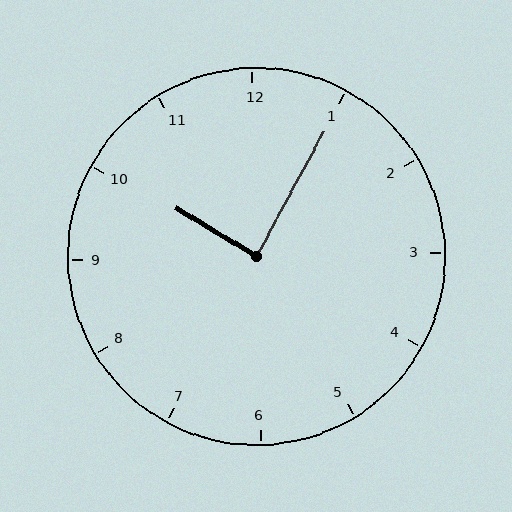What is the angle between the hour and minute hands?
Approximately 88 degrees.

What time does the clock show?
10:05.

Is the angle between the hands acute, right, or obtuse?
It is right.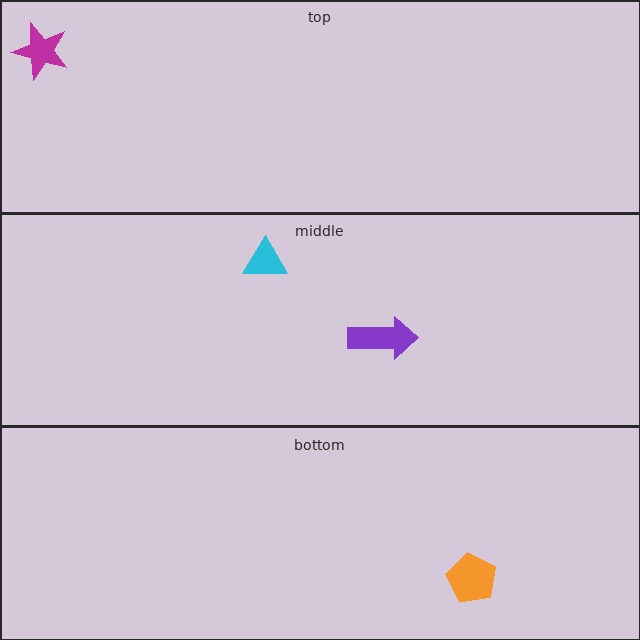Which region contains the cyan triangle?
The middle region.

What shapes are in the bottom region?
The orange pentagon.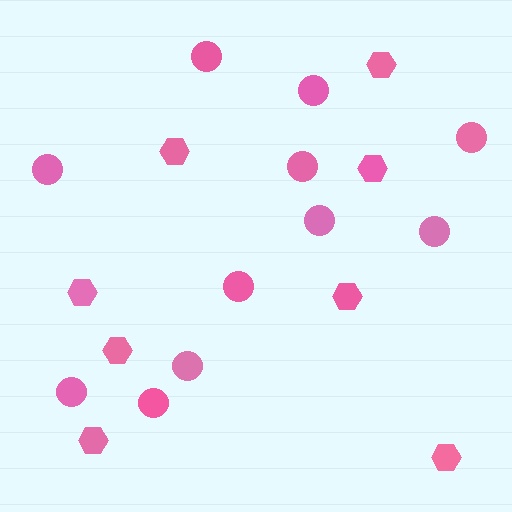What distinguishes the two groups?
There are 2 groups: one group of circles (11) and one group of hexagons (8).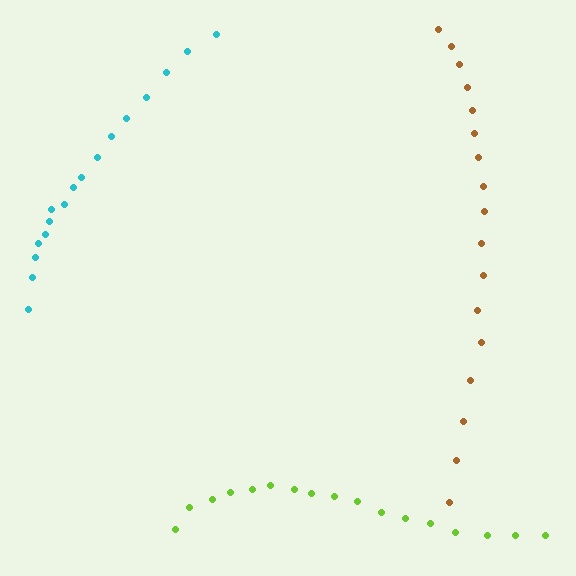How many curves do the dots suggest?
There are 3 distinct paths.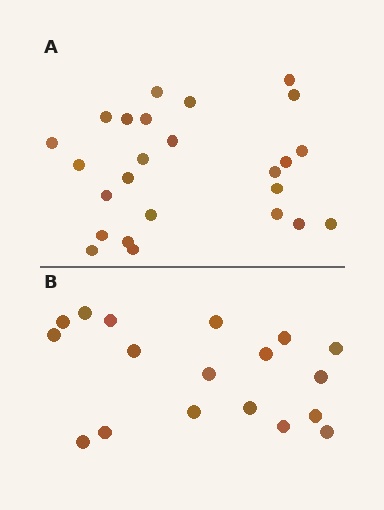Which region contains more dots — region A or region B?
Region A (the top region) has more dots.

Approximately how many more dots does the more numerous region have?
Region A has roughly 8 or so more dots than region B.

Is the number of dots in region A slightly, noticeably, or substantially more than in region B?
Region A has noticeably more, but not dramatically so. The ratio is roughly 1.4 to 1.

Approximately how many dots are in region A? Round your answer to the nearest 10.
About 20 dots. (The exact count is 25, which rounds to 20.)